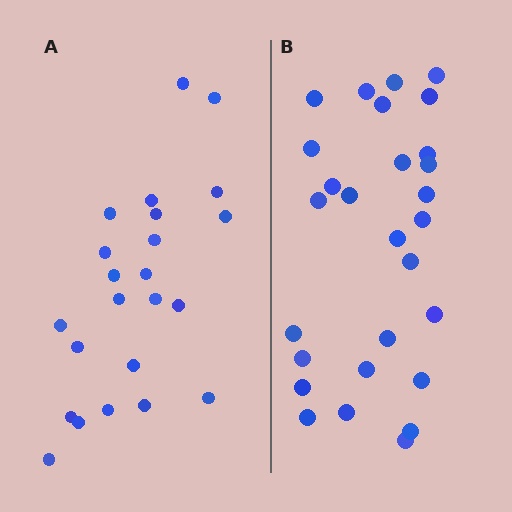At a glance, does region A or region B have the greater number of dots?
Region B (the right region) has more dots.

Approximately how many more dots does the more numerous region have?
Region B has about 5 more dots than region A.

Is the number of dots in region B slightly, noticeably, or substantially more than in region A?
Region B has only slightly more — the two regions are fairly close. The ratio is roughly 1.2 to 1.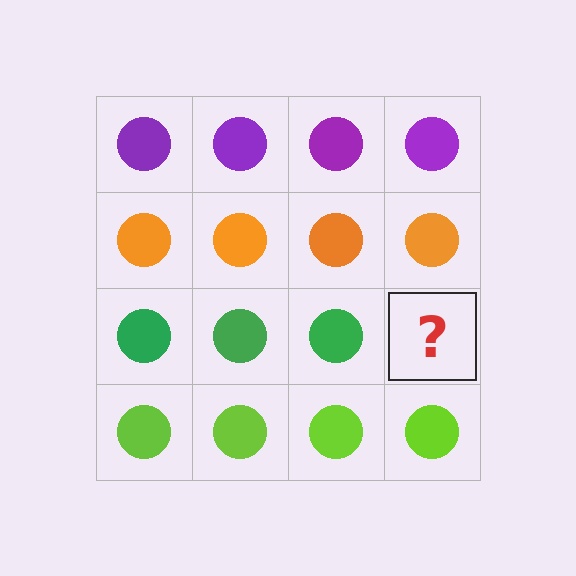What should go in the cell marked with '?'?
The missing cell should contain a green circle.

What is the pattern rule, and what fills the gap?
The rule is that each row has a consistent color. The gap should be filled with a green circle.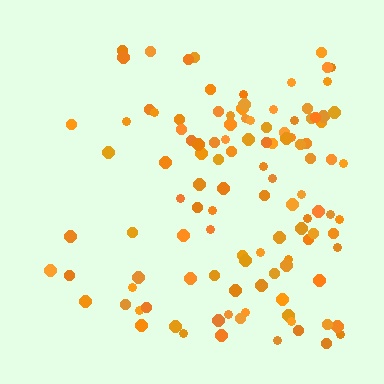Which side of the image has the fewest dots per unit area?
The left.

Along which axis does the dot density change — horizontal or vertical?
Horizontal.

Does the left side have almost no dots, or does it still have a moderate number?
Still a moderate number, just noticeably fewer than the right.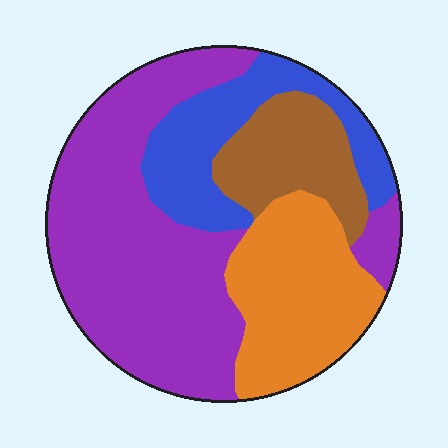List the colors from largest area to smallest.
From largest to smallest: purple, orange, blue, brown.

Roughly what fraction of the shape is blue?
Blue takes up about one sixth (1/6) of the shape.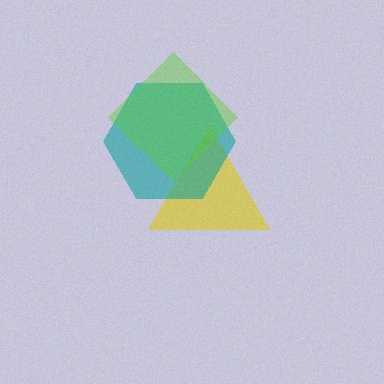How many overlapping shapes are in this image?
There are 3 overlapping shapes in the image.